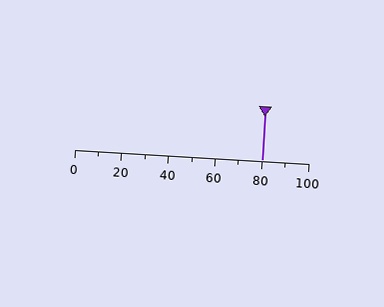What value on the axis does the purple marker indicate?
The marker indicates approximately 80.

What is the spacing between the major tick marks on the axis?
The major ticks are spaced 20 apart.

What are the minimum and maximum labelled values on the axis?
The axis runs from 0 to 100.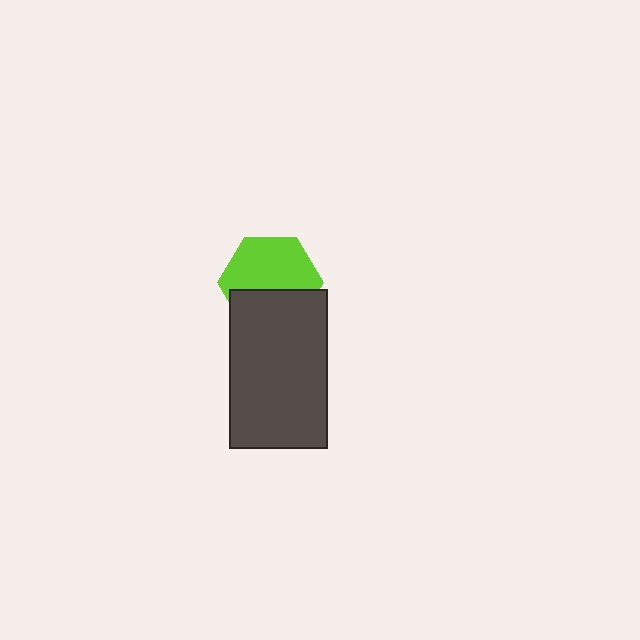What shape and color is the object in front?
The object in front is a dark gray rectangle.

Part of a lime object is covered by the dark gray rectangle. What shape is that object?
It is a hexagon.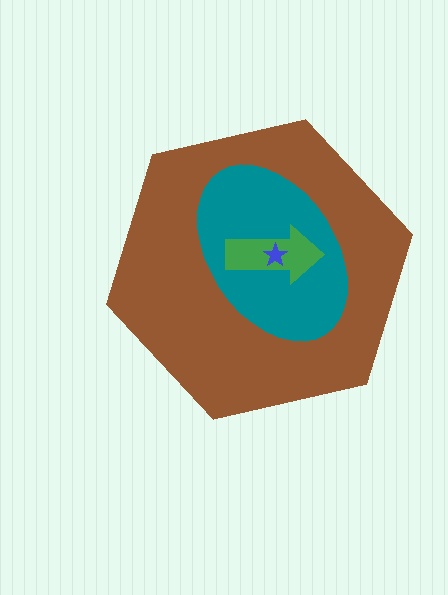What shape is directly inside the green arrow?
The blue star.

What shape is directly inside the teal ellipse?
The green arrow.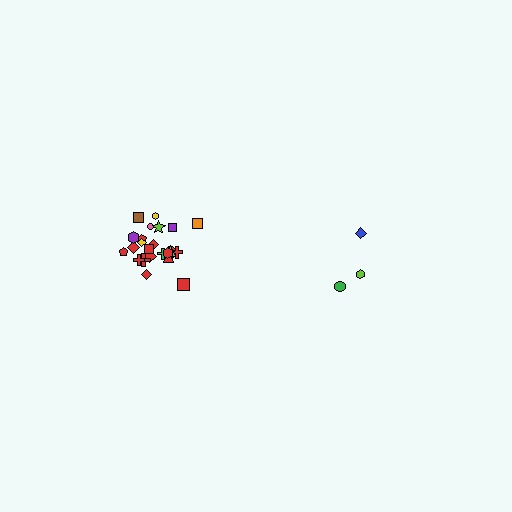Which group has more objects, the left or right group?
The left group.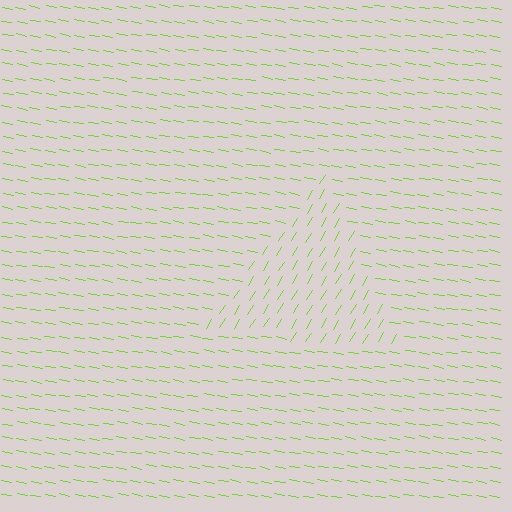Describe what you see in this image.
The image is filled with small lime line segments. A triangle region in the image has lines oriented differently from the surrounding lines, creating a visible texture boundary.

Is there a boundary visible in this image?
Yes, there is a texture boundary formed by a change in line orientation.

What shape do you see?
I see a triangle.